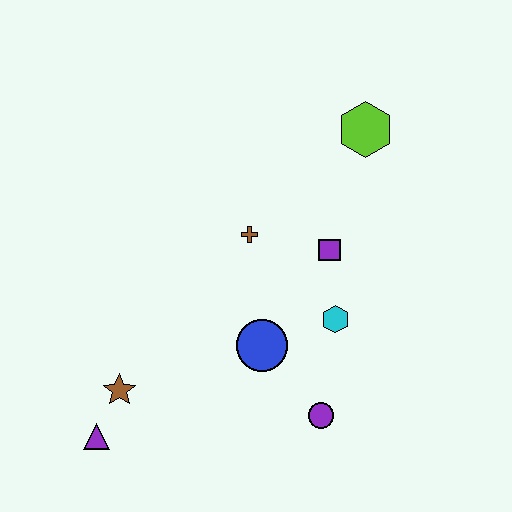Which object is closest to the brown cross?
The purple square is closest to the brown cross.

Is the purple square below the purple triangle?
No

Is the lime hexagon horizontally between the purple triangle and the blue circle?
No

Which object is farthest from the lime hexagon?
The purple triangle is farthest from the lime hexagon.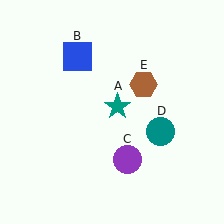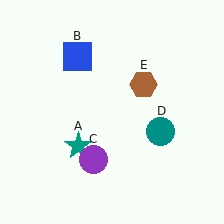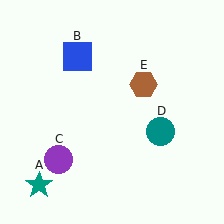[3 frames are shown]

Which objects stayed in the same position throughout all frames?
Blue square (object B) and teal circle (object D) and brown hexagon (object E) remained stationary.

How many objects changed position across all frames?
2 objects changed position: teal star (object A), purple circle (object C).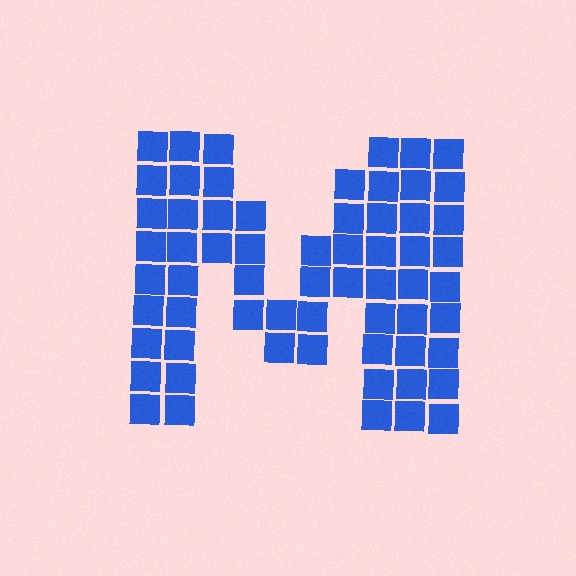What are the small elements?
The small elements are squares.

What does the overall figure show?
The overall figure shows the letter M.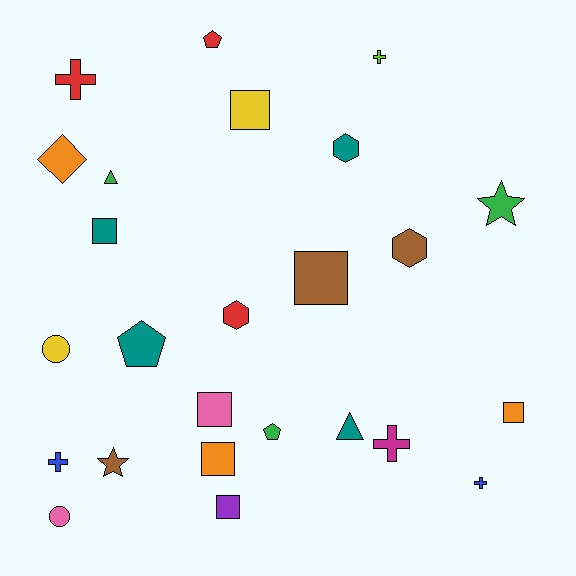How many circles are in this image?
There are 2 circles.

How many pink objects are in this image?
There are 2 pink objects.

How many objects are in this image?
There are 25 objects.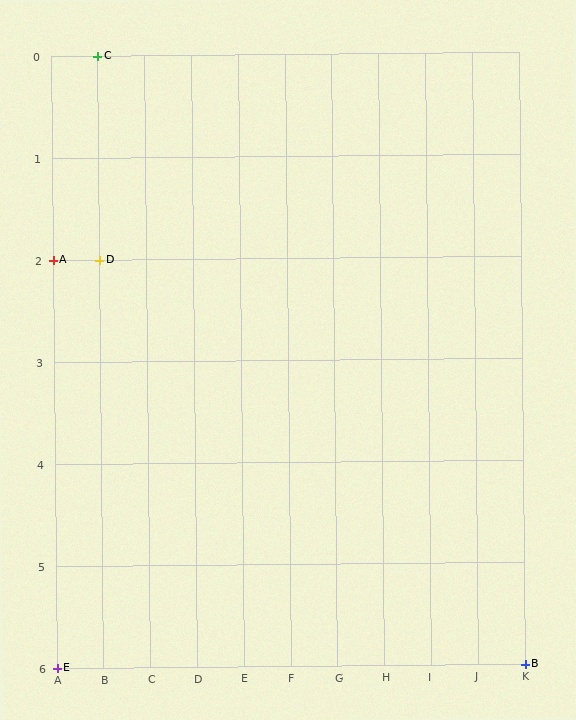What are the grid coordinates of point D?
Point D is at grid coordinates (B, 2).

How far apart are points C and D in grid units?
Points C and D are 2 rows apart.